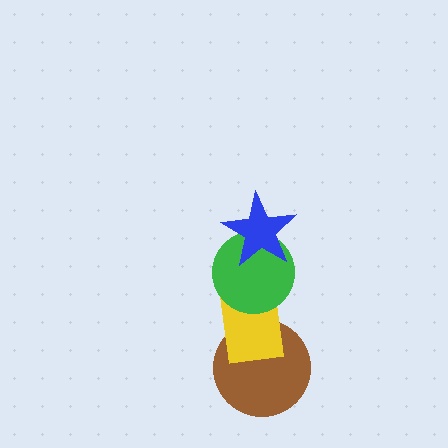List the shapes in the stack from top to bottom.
From top to bottom: the blue star, the green circle, the yellow rectangle, the brown circle.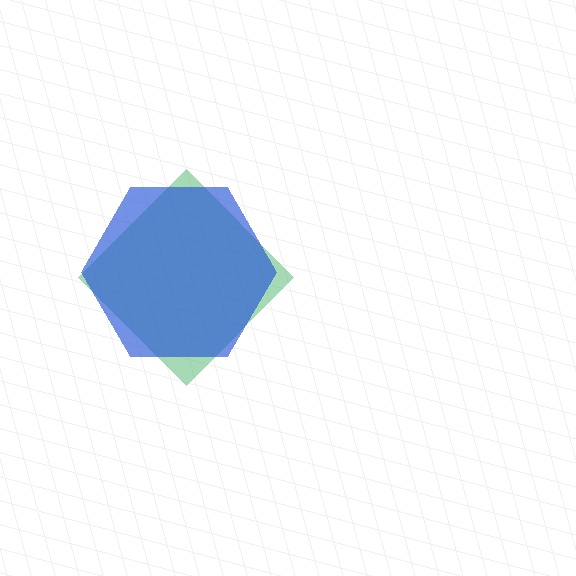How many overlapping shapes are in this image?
There are 2 overlapping shapes in the image.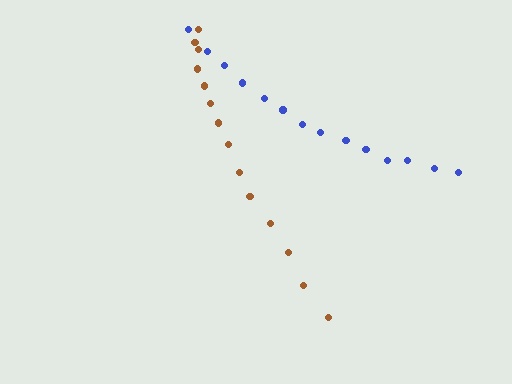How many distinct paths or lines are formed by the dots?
There are 2 distinct paths.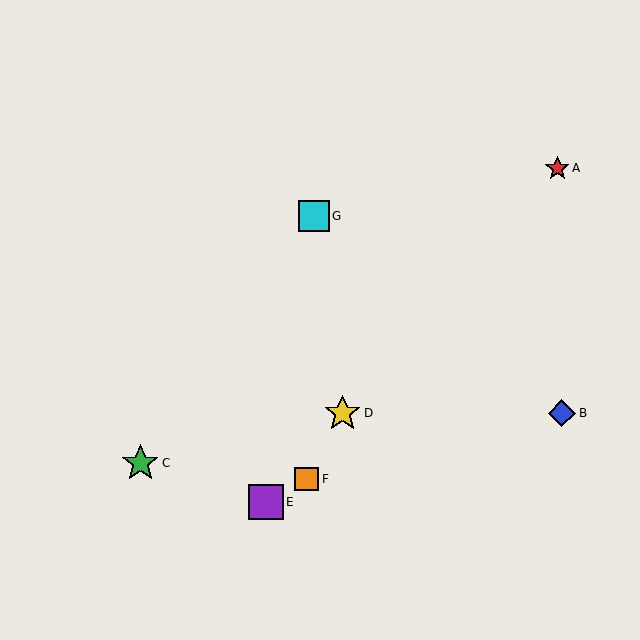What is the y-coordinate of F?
Object F is at y≈479.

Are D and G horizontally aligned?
No, D is at y≈413 and G is at y≈216.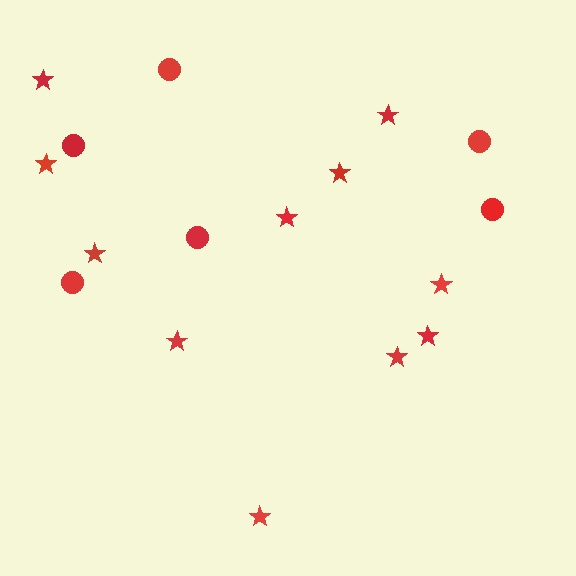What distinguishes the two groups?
There are 2 groups: one group of stars (11) and one group of circles (6).